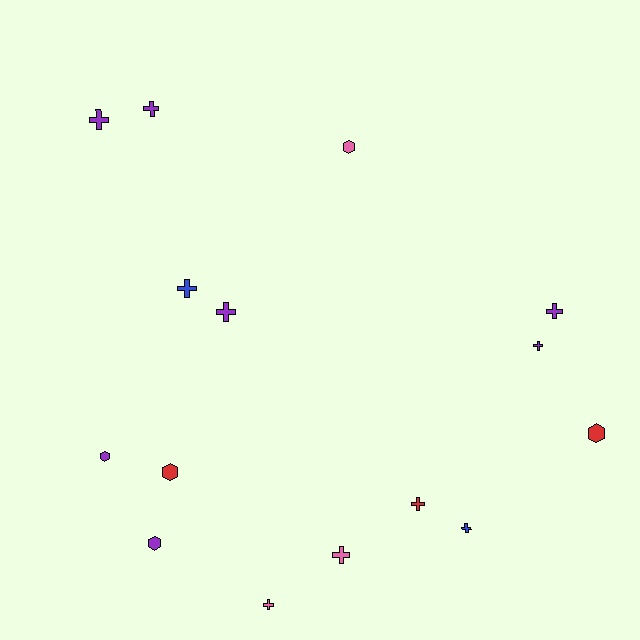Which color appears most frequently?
Purple, with 7 objects.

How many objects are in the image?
There are 15 objects.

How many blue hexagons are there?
There are no blue hexagons.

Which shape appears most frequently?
Cross, with 10 objects.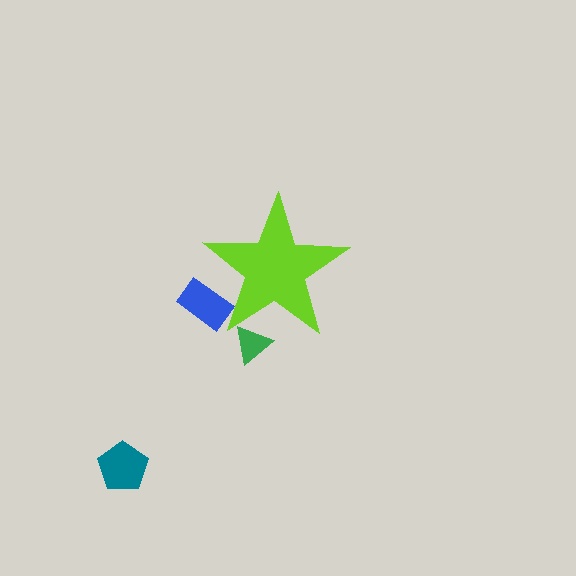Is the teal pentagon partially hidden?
No, the teal pentagon is fully visible.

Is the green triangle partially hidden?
Yes, the green triangle is partially hidden behind the lime star.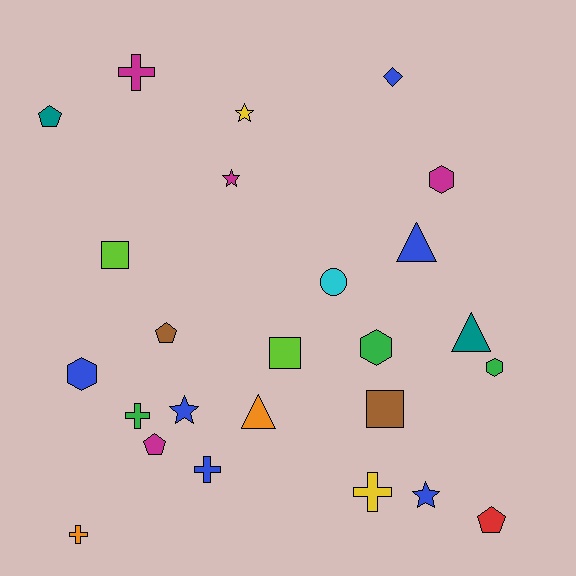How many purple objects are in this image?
There are no purple objects.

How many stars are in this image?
There are 4 stars.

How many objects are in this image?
There are 25 objects.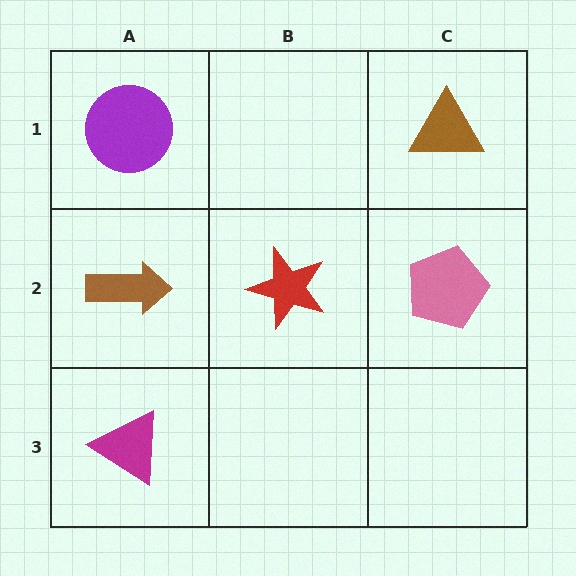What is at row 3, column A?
A magenta triangle.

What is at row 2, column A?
A brown arrow.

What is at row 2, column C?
A pink pentagon.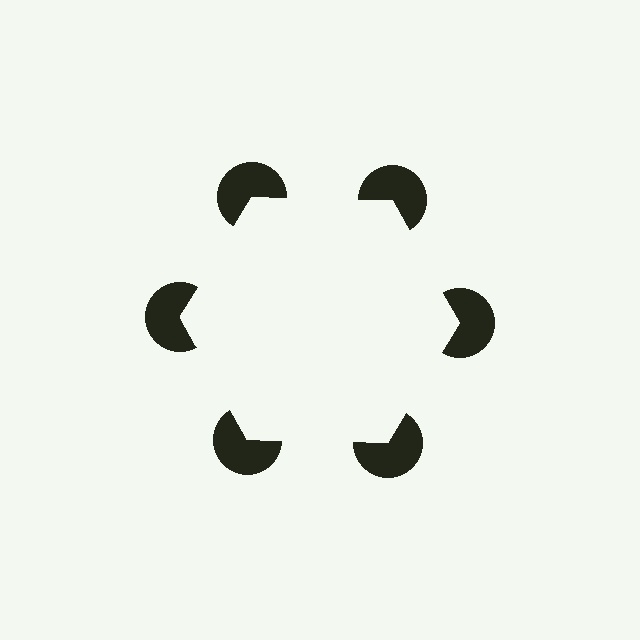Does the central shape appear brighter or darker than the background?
It typically appears slightly brighter than the background, even though no actual brightness change is drawn.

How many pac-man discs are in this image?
There are 6 — one at each vertex of the illusory hexagon.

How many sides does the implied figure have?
6 sides.